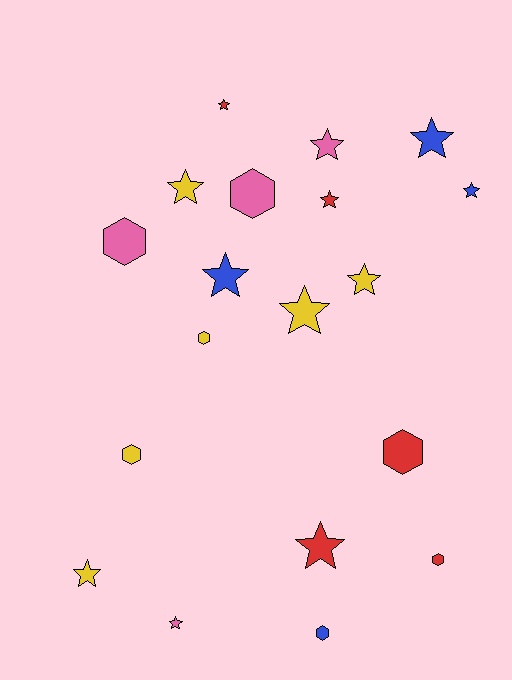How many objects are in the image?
There are 19 objects.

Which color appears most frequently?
Yellow, with 6 objects.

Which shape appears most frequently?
Star, with 12 objects.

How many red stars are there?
There are 3 red stars.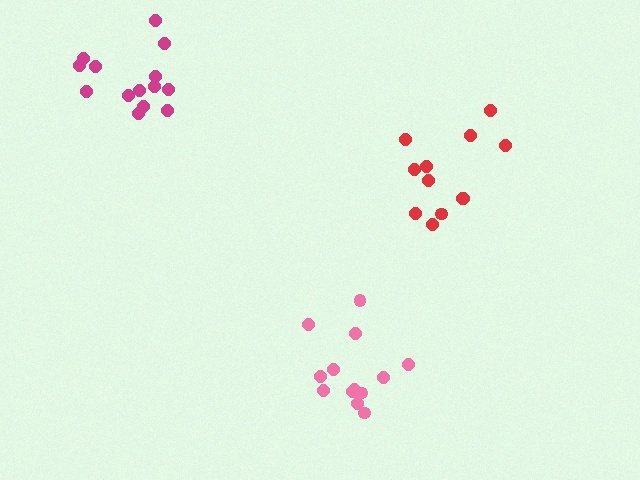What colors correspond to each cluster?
The clusters are colored: pink, red, magenta.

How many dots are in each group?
Group 1: 13 dots, Group 2: 12 dots, Group 3: 14 dots (39 total).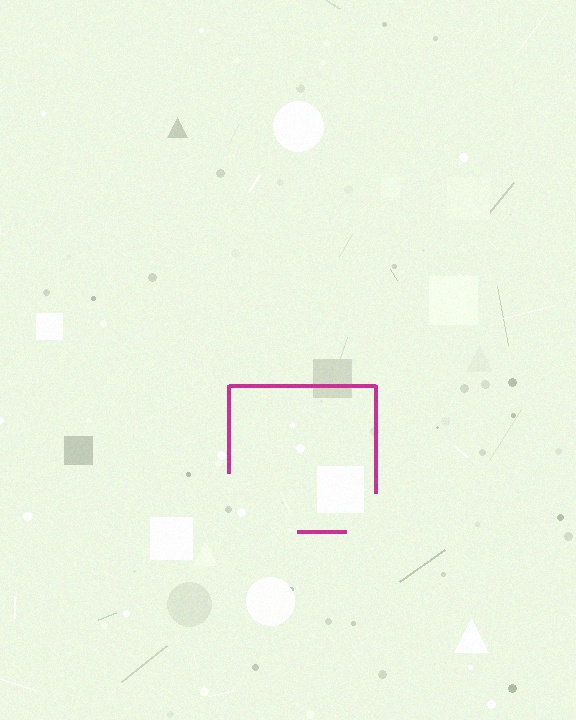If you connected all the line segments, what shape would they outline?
They would outline a square.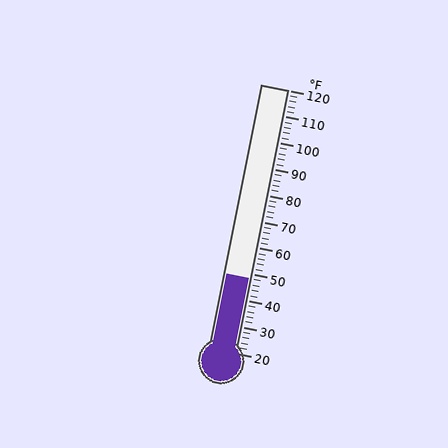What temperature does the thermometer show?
The thermometer shows approximately 48°F.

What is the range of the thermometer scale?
The thermometer scale ranges from 20°F to 120°F.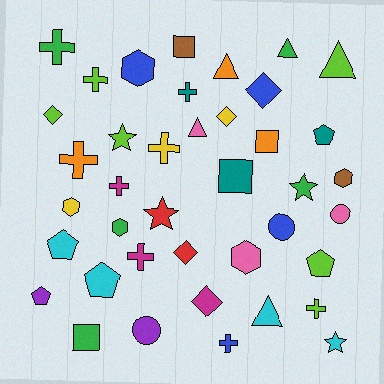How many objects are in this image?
There are 40 objects.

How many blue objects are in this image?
There are 4 blue objects.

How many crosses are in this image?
There are 9 crosses.